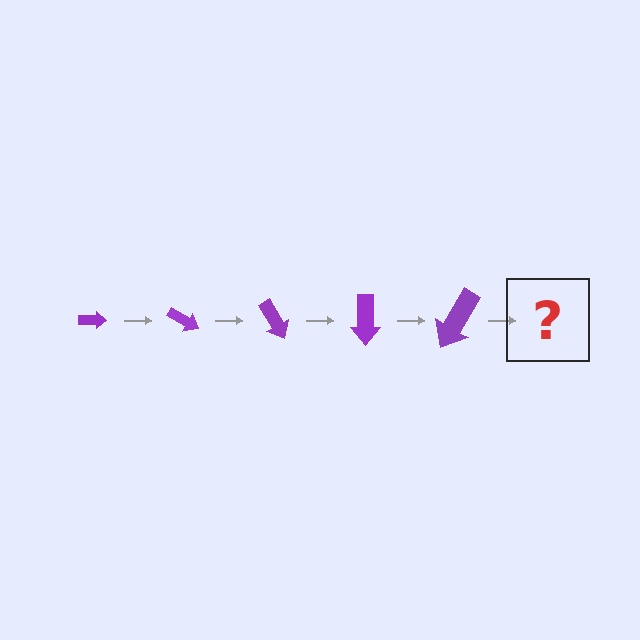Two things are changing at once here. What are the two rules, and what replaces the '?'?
The two rules are that the arrow grows larger each step and it rotates 30 degrees each step. The '?' should be an arrow, larger than the previous one and rotated 150 degrees from the start.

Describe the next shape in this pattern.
It should be an arrow, larger than the previous one and rotated 150 degrees from the start.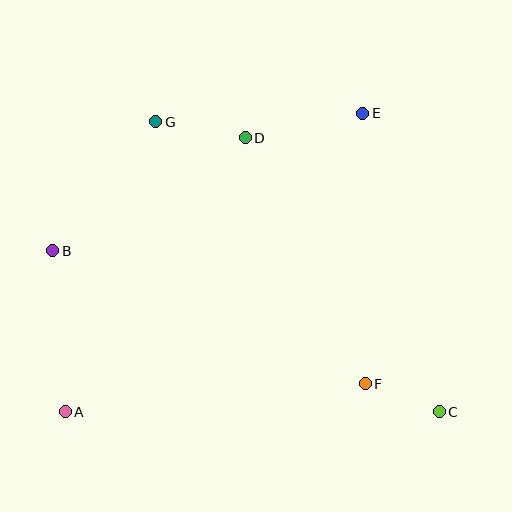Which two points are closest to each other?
Points C and F are closest to each other.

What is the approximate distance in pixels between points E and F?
The distance between E and F is approximately 270 pixels.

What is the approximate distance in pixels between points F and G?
The distance between F and G is approximately 335 pixels.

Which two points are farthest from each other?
Points A and E are farthest from each other.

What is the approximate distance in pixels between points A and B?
The distance between A and B is approximately 161 pixels.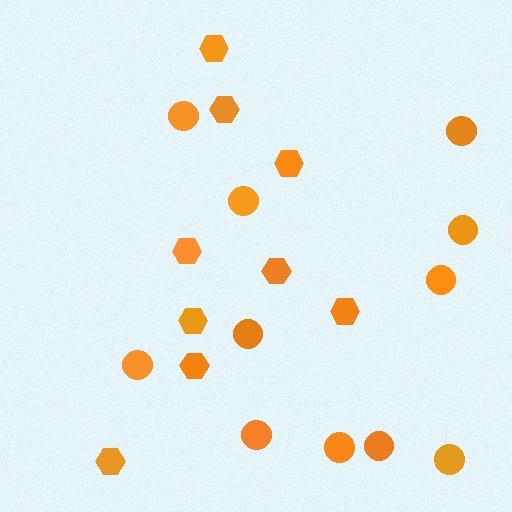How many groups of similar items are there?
There are 2 groups: one group of circles (11) and one group of hexagons (9).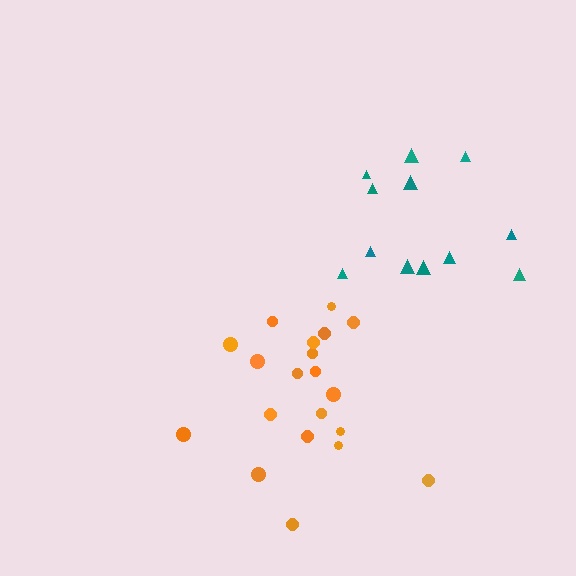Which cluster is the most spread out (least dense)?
Teal.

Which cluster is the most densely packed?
Orange.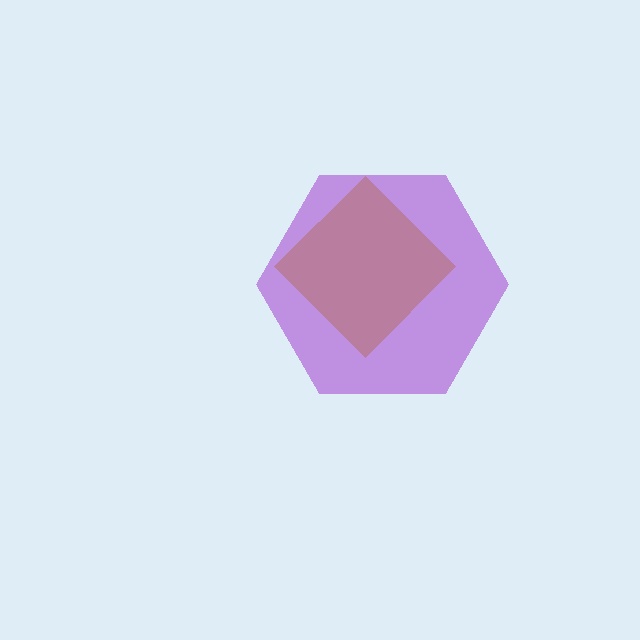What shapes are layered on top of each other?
The layered shapes are: a purple hexagon, a brown diamond.